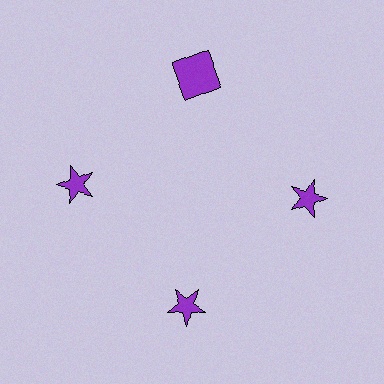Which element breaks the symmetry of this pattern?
The purple square at roughly the 12 o'clock position breaks the symmetry. All other shapes are purple stars.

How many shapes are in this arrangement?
There are 4 shapes arranged in a ring pattern.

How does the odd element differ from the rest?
It has a different shape: square instead of star.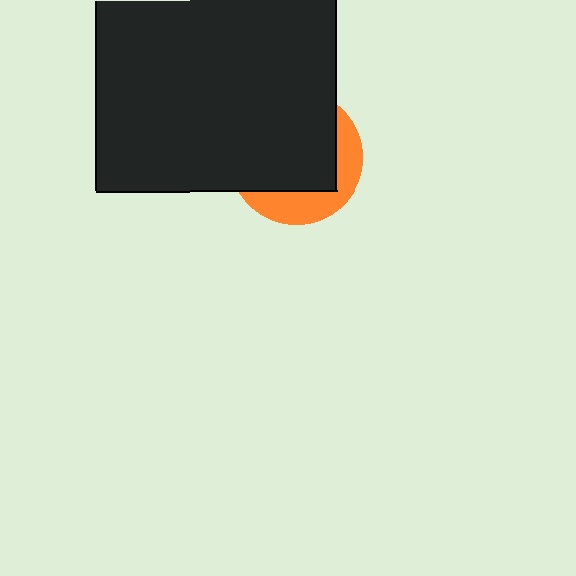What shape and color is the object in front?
The object in front is a black rectangle.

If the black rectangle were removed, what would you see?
You would see the complete orange circle.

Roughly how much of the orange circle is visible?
A small part of it is visible (roughly 32%).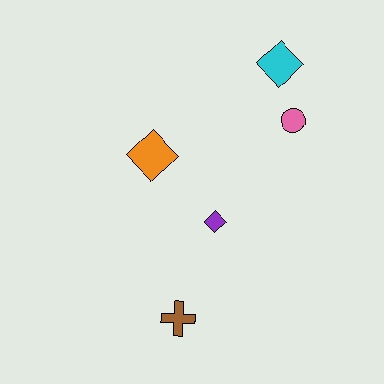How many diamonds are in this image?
There are 3 diamonds.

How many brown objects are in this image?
There is 1 brown object.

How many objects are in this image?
There are 5 objects.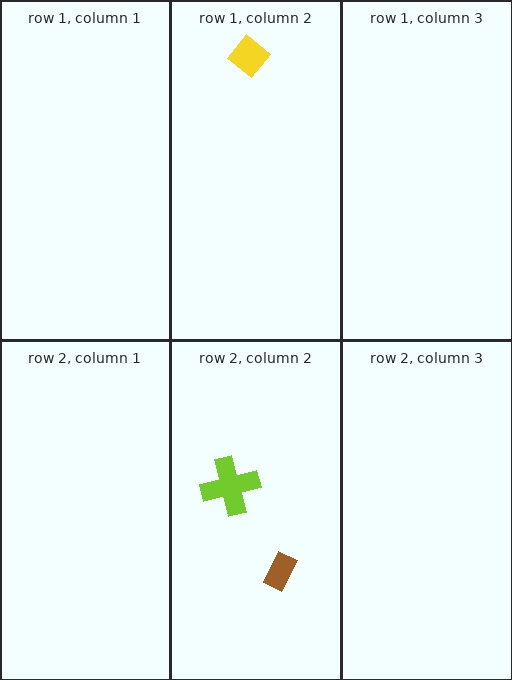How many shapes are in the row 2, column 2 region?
2.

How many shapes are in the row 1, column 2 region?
1.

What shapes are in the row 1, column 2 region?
The yellow diamond.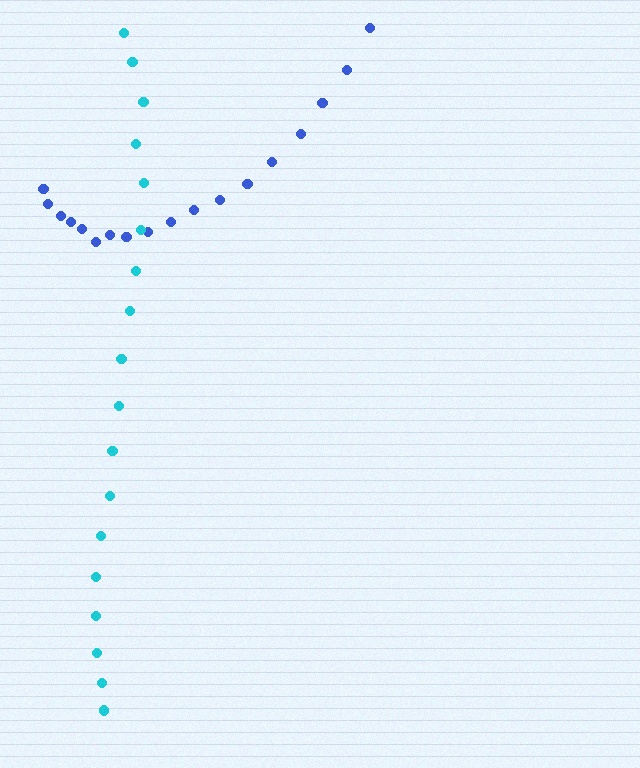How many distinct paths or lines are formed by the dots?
There are 2 distinct paths.